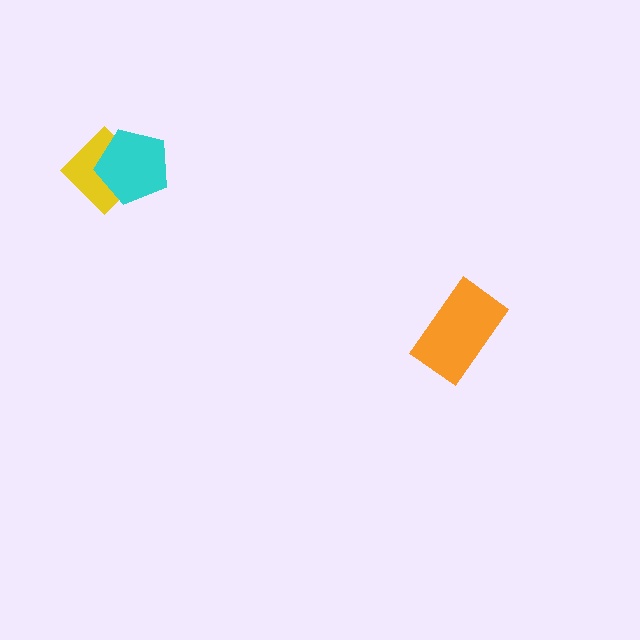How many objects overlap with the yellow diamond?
1 object overlaps with the yellow diamond.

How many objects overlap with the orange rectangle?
0 objects overlap with the orange rectangle.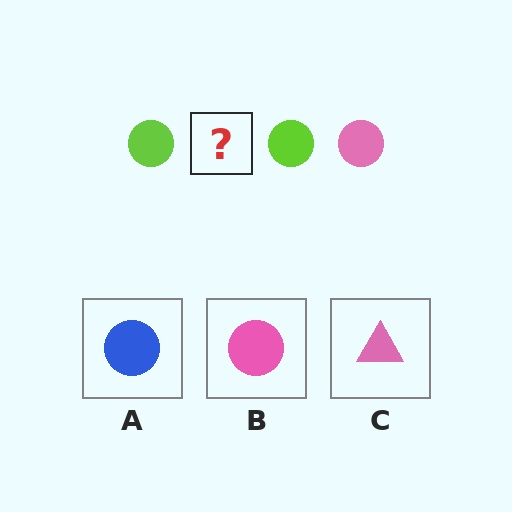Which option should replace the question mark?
Option B.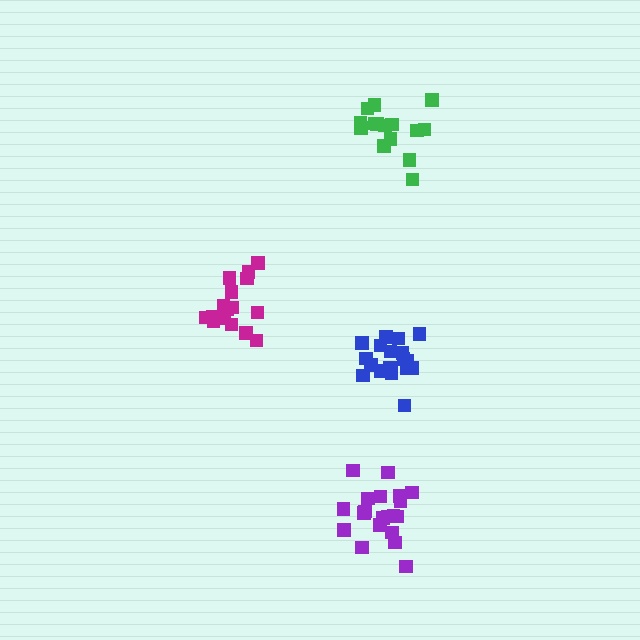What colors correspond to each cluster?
The clusters are colored: purple, green, magenta, blue.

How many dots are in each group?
Group 1: 20 dots, Group 2: 15 dots, Group 3: 16 dots, Group 4: 20 dots (71 total).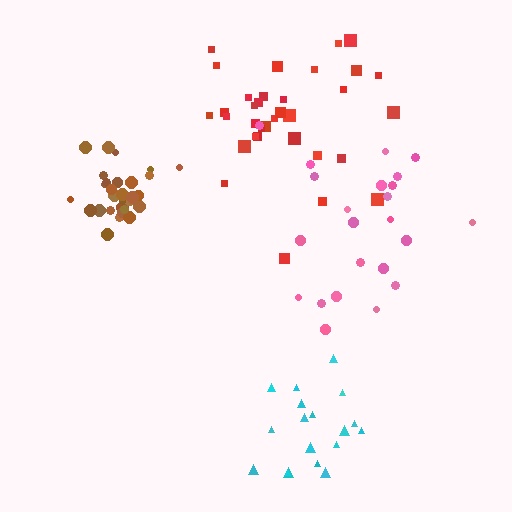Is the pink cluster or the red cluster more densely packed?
Red.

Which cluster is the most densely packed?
Brown.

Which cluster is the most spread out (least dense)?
Pink.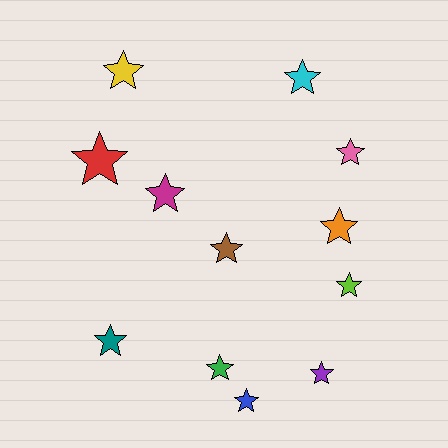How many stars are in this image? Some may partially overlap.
There are 12 stars.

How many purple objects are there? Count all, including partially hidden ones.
There is 1 purple object.